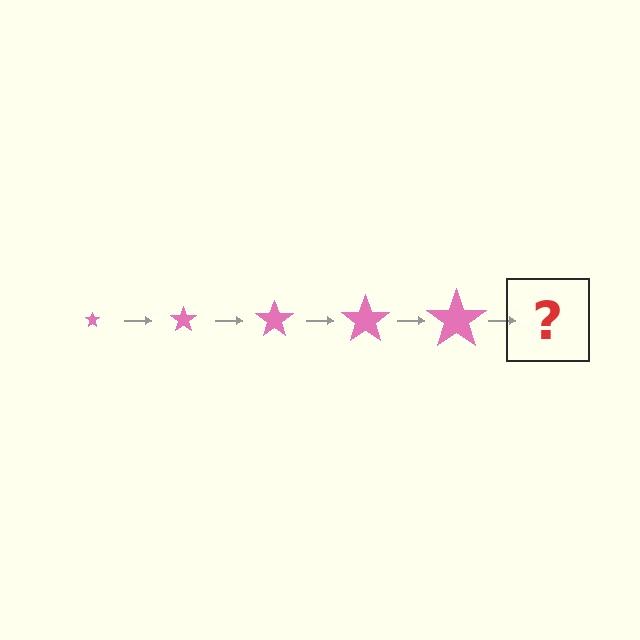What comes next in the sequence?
The next element should be a pink star, larger than the previous one.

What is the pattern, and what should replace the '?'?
The pattern is that the star gets progressively larger each step. The '?' should be a pink star, larger than the previous one.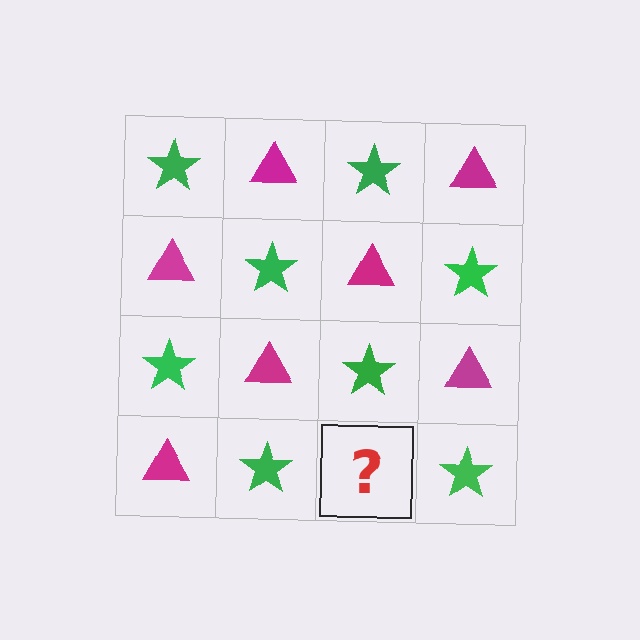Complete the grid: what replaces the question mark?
The question mark should be replaced with a magenta triangle.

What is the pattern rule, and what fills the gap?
The rule is that it alternates green star and magenta triangle in a checkerboard pattern. The gap should be filled with a magenta triangle.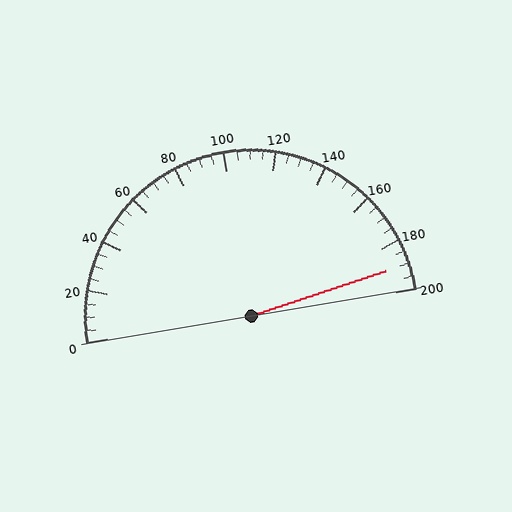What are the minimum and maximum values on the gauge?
The gauge ranges from 0 to 200.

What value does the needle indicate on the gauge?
The needle indicates approximately 190.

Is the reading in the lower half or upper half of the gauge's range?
The reading is in the upper half of the range (0 to 200).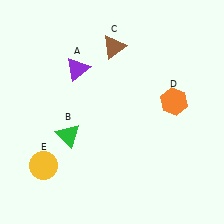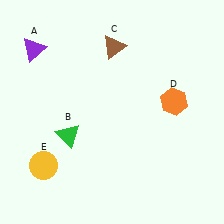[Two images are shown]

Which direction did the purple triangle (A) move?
The purple triangle (A) moved left.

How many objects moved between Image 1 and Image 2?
1 object moved between the two images.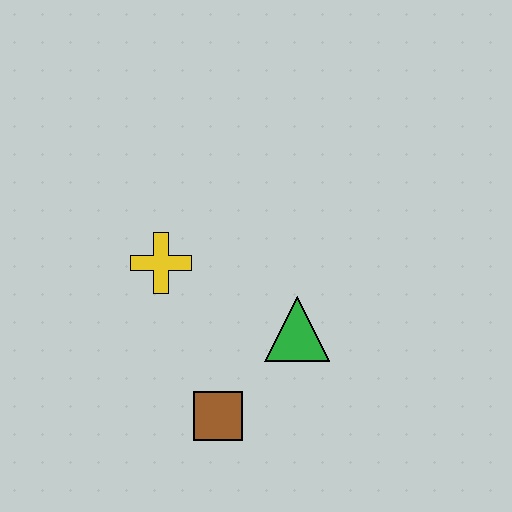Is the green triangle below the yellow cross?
Yes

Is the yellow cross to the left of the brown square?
Yes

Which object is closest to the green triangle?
The brown square is closest to the green triangle.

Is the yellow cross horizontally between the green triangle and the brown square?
No